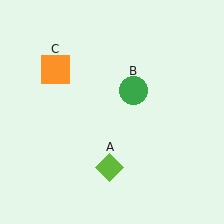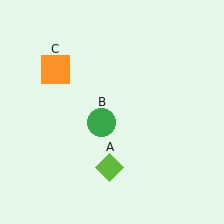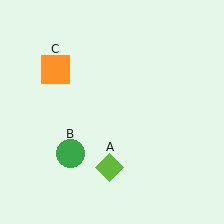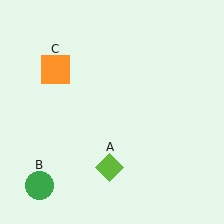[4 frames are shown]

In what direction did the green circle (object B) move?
The green circle (object B) moved down and to the left.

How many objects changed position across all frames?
1 object changed position: green circle (object B).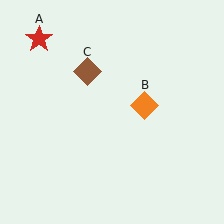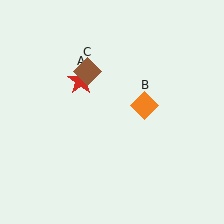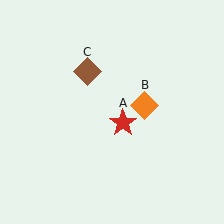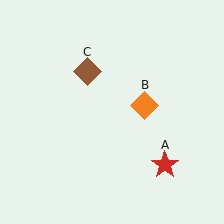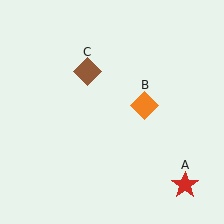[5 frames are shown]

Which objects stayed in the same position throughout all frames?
Orange diamond (object B) and brown diamond (object C) remained stationary.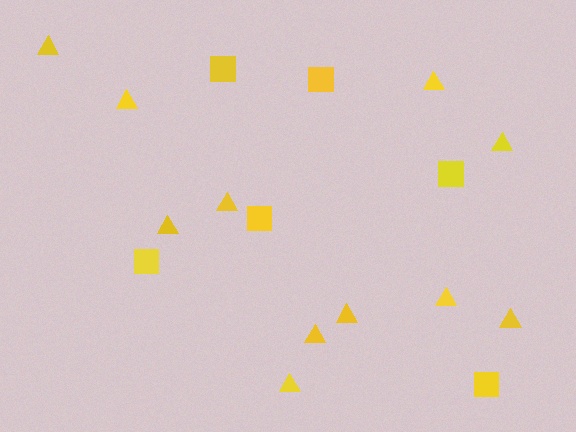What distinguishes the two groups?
There are 2 groups: one group of triangles (11) and one group of squares (6).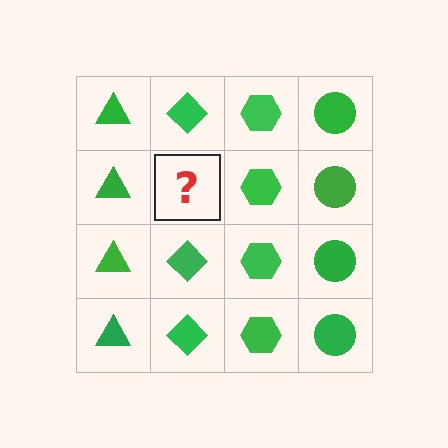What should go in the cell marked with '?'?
The missing cell should contain a green diamond.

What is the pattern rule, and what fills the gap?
The rule is that each column has a consistent shape. The gap should be filled with a green diamond.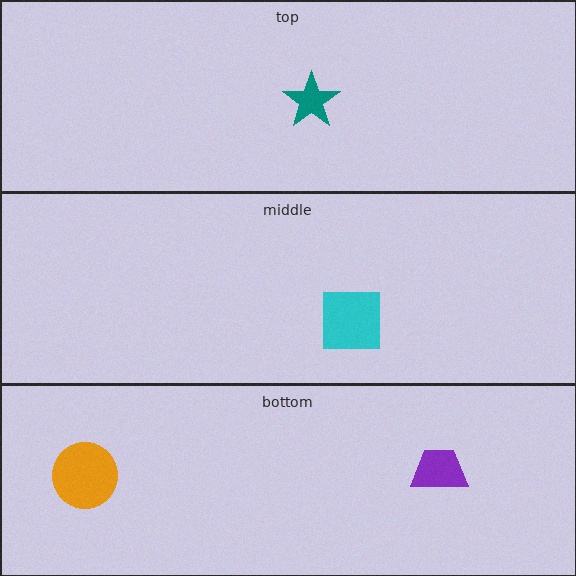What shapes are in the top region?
The teal star.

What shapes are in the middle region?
The cyan square.